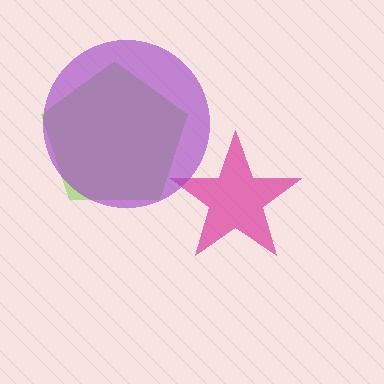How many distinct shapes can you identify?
There are 3 distinct shapes: a magenta star, a lime pentagon, a purple circle.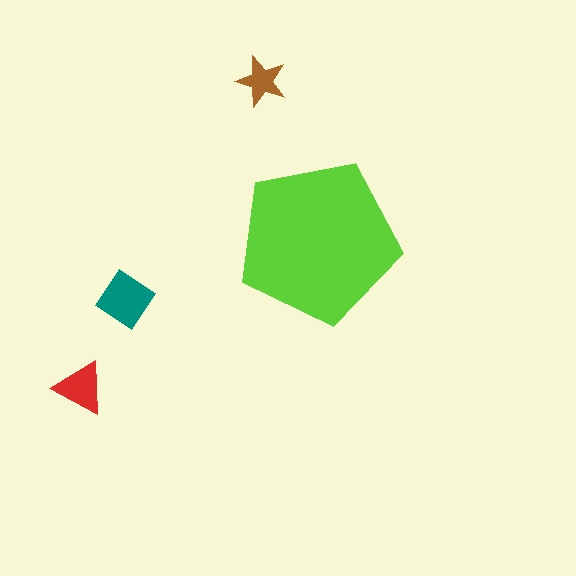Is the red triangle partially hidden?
No, the red triangle is fully visible.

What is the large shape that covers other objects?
A lime pentagon.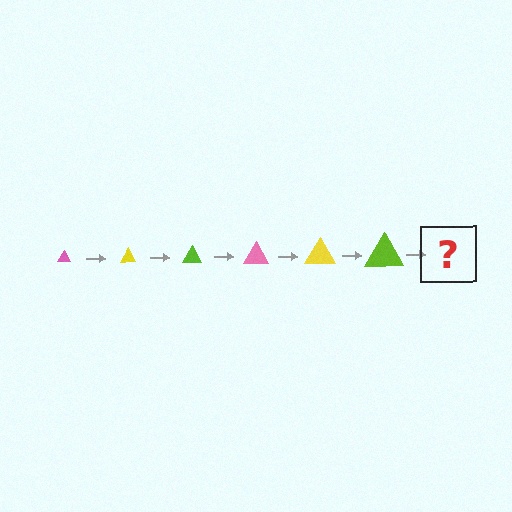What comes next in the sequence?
The next element should be a pink triangle, larger than the previous one.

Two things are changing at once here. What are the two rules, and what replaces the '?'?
The two rules are that the triangle grows larger each step and the color cycles through pink, yellow, and lime. The '?' should be a pink triangle, larger than the previous one.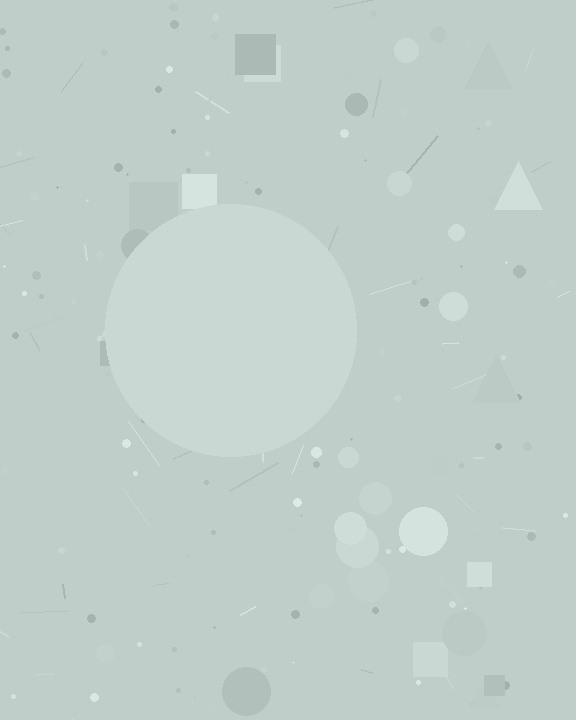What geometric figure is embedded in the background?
A circle is embedded in the background.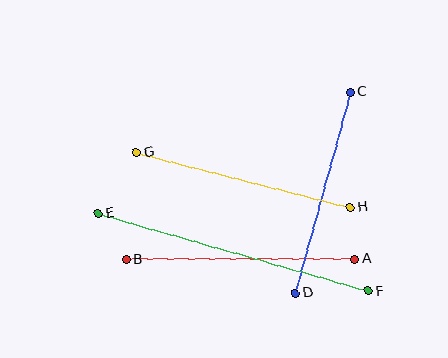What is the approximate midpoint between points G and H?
The midpoint is at approximately (243, 180) pixels.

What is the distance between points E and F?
The distance is approximately 281 pixels.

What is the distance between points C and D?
The distance is approximately 208 pixels.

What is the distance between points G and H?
The distance is approximately 221 pixels.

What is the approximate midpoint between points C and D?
The midpoint is at approximately (323, 193) pixels.